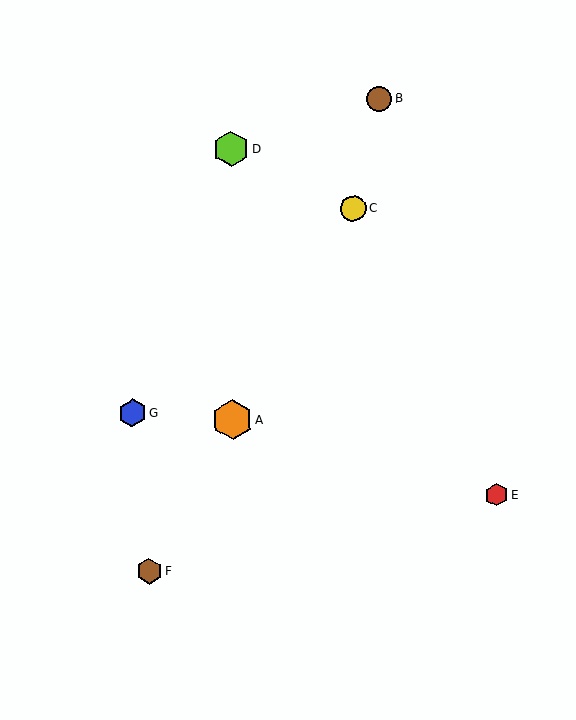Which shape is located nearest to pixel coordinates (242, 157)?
The lime hexagon (labeled D) at (231, 149) is nearest to that location.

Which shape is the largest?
The orange hexagon (labeled A) is the largest.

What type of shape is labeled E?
Shape E is a red hexagon.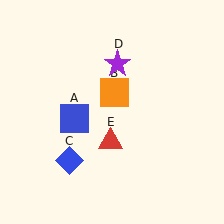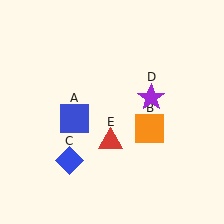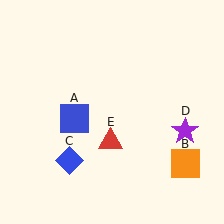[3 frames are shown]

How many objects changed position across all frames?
2 objects changed position: orange square (object B), purple star (object D).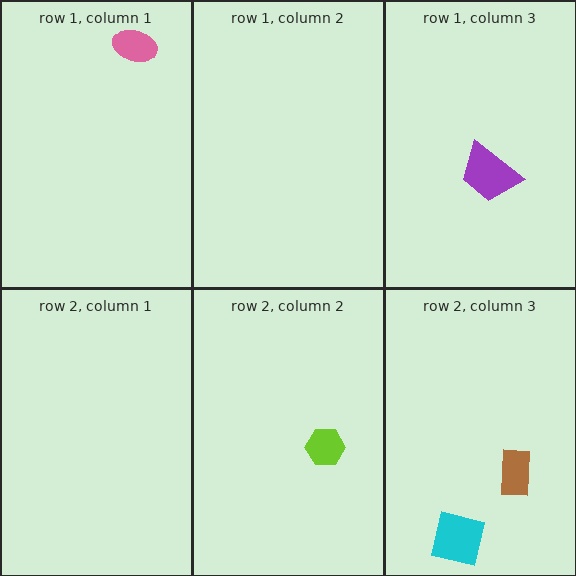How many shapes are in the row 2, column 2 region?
1.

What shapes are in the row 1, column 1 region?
The pink ellipse.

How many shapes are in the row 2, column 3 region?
2.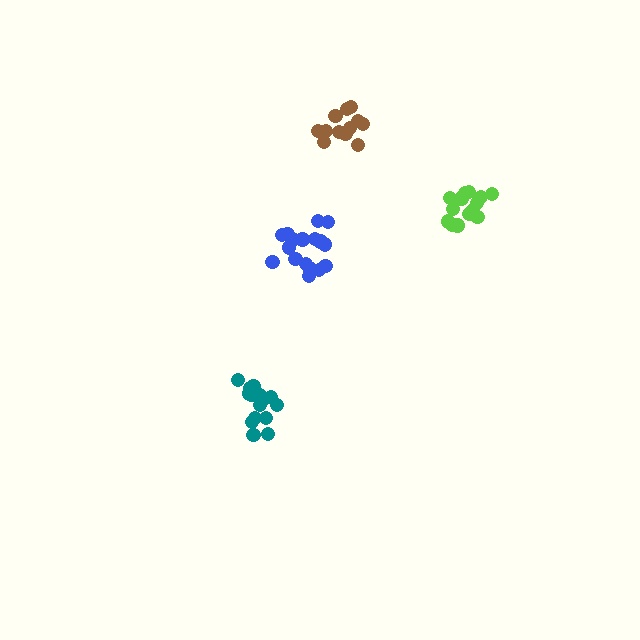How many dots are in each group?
Group 1: 17 dots, Group 2: 16 dots, Group 3: 15 dots, Group 4: 12 dots (60 total).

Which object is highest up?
The brown cluster is topmost.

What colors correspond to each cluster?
The clusters are colored: blue, teal, lime, brown.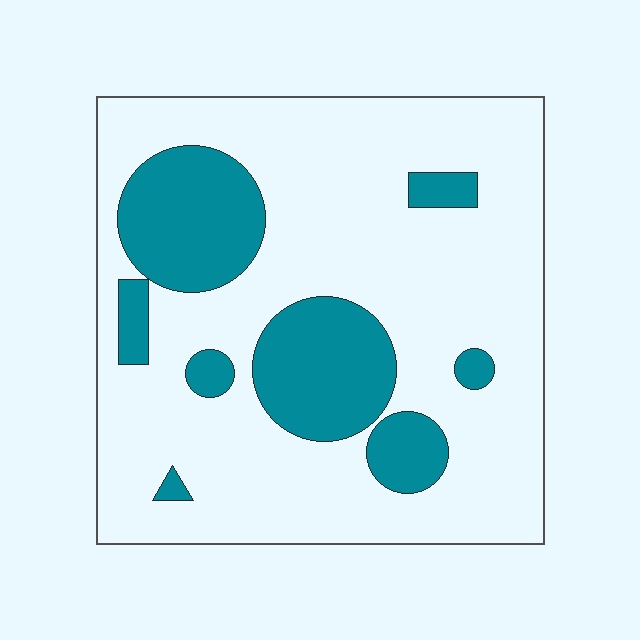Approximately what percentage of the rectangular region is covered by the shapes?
Approximately 25%.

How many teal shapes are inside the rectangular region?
8.